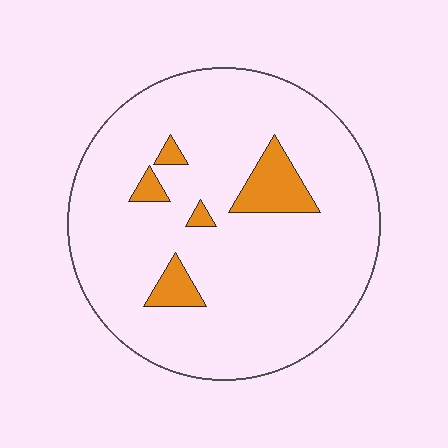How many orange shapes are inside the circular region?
5.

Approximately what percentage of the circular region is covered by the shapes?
Approximately 10%.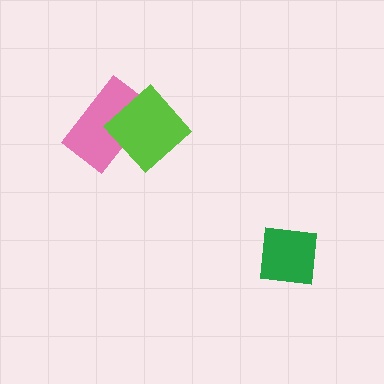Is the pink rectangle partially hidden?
Yes, it is partially covered by another shape.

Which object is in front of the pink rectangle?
The lime diamond is in front of the pink rectangle.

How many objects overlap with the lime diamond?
1 object overlaps with the lime diamond.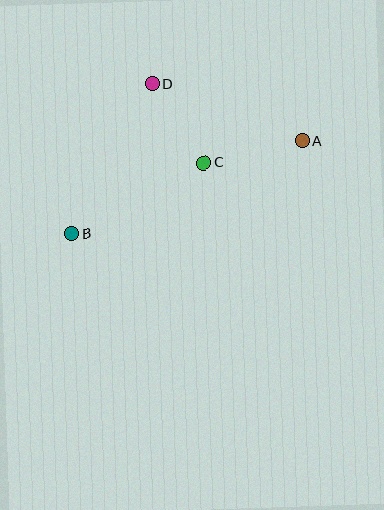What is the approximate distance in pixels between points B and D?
The distance between B and D is approximately 170 pixels.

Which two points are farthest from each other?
Points A and B are farthest from each other.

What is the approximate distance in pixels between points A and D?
The distance between A and D is approximately 161 pixels.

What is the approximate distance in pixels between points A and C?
The distance between A and C is approximately 101 pixels.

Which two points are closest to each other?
Points C and D are closest to each other.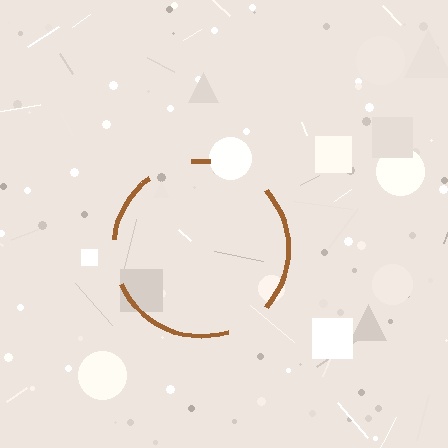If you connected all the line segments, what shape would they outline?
They would outline a circle.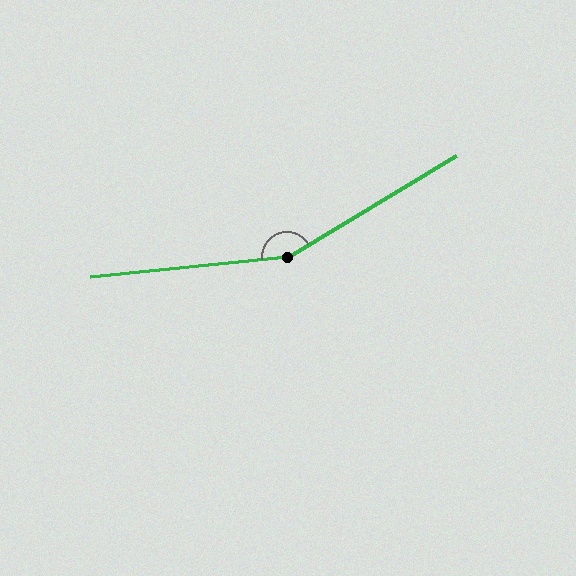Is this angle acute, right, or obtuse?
It is obtuse.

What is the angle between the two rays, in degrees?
Approximately 155 degrees.